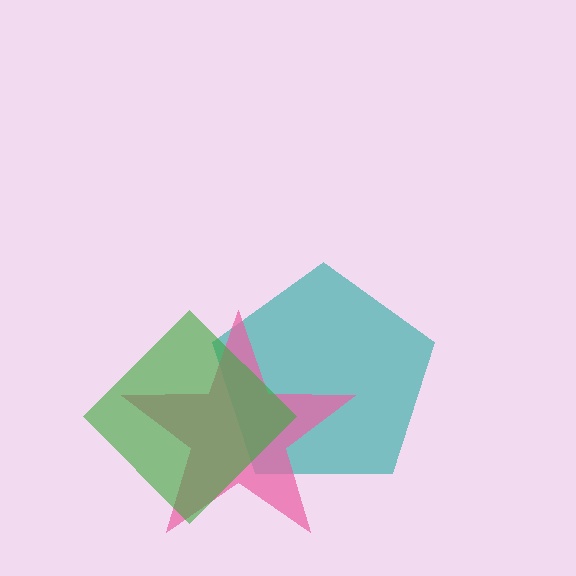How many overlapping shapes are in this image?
There are 3 overlapping shapes in the image.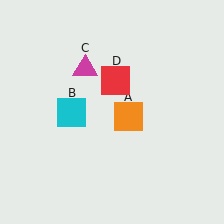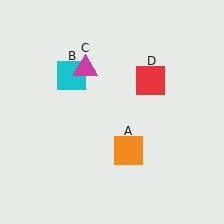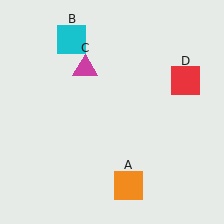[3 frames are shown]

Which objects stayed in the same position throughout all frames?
Magenta triangle (object C) remained stationary.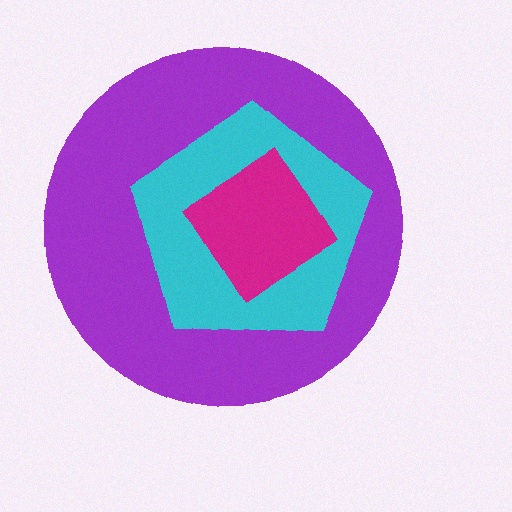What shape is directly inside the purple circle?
The cyan pentagon.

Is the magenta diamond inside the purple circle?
Yes.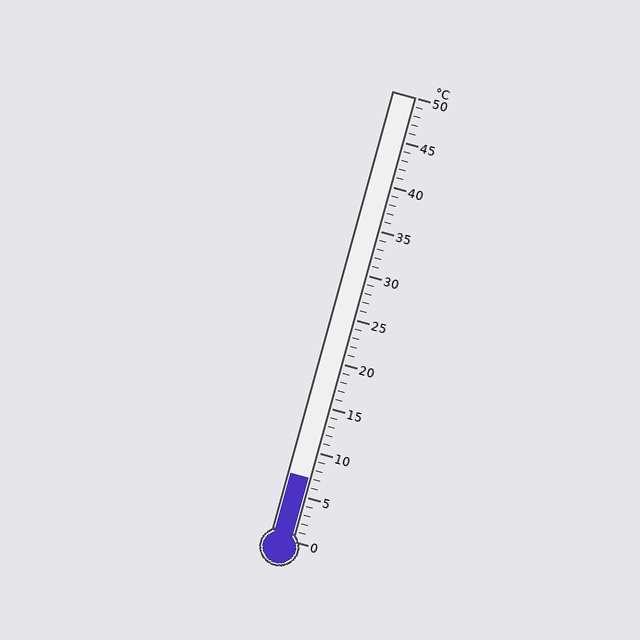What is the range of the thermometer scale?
The thermometer scale ranges from 0°C to 50°C.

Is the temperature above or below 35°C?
The temperature is below 35°C.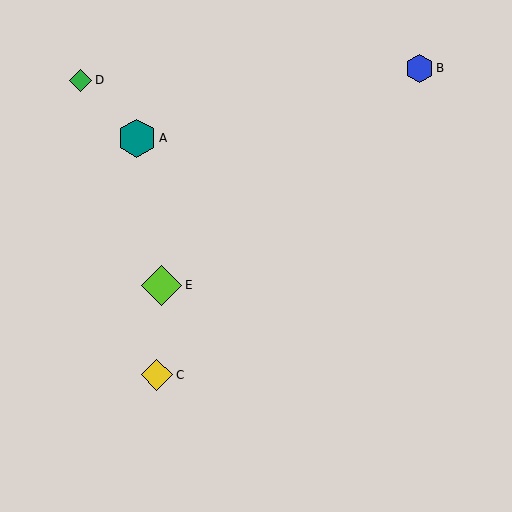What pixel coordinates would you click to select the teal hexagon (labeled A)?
Click at (137, 138) to select the teal hexagon A.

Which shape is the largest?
The lime diamond (labeled E) is the largest.